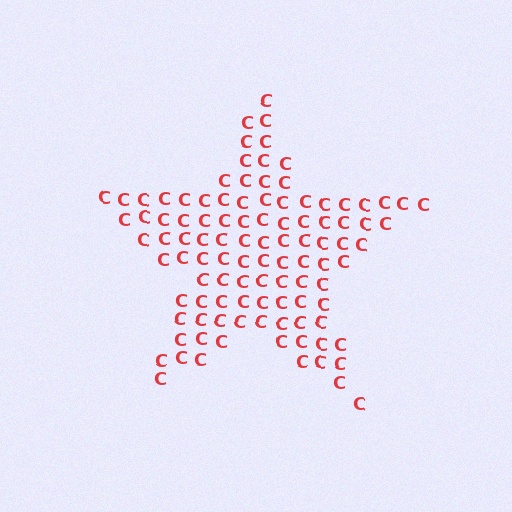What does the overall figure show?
The overall figure shows a star.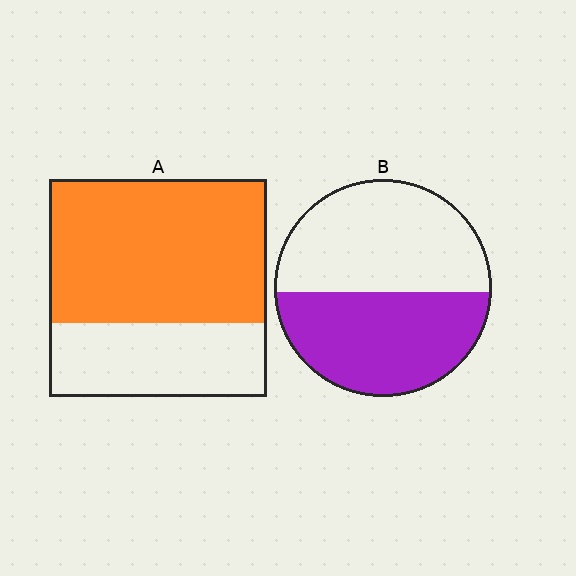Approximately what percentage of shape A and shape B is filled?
A is approximately 65% and B is approximately 50%.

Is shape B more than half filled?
Roughly half.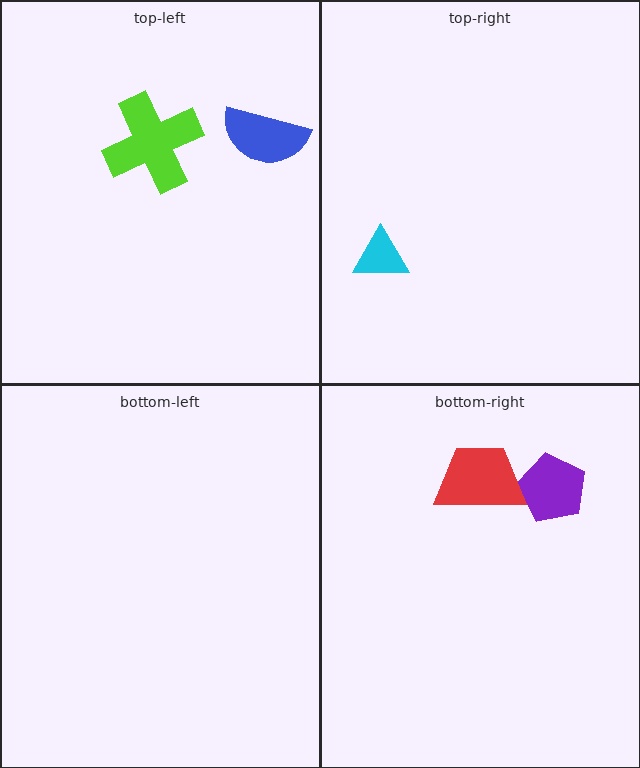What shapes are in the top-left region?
The blue semicircle, the lime cross.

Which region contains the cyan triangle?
The top-right region.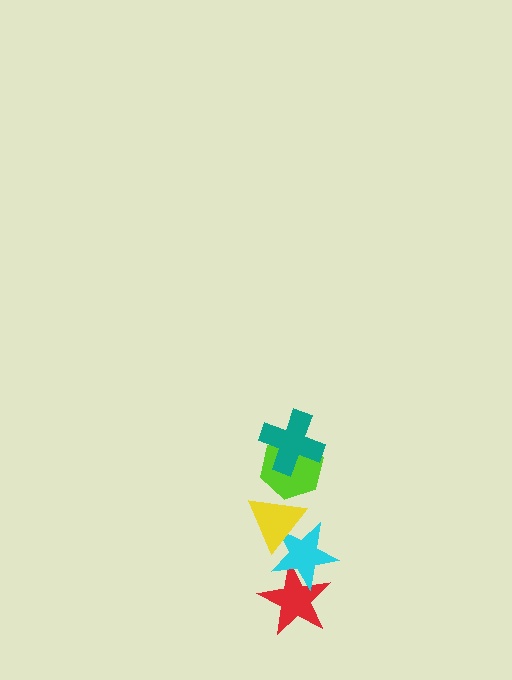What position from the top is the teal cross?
The teal cross is 1st from the top.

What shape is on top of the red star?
The cyan star is on top of the red star.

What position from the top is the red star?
The red star is 5th from the top.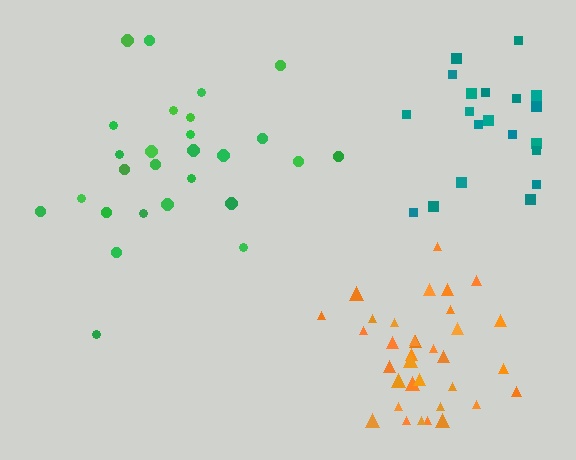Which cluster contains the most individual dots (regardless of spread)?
Orange (34).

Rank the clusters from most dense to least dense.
orange, teal, green.